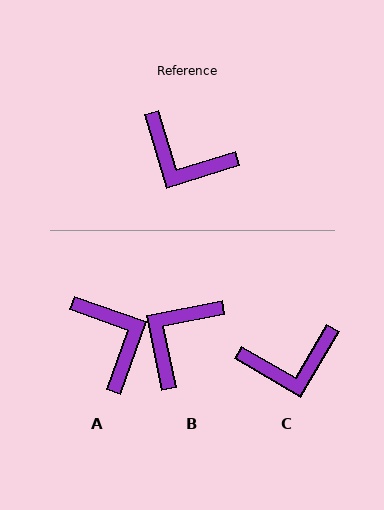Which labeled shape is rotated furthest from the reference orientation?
A, about 143 degrees away.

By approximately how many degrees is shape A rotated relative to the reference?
Approximately 143 degrees counter-clockwise.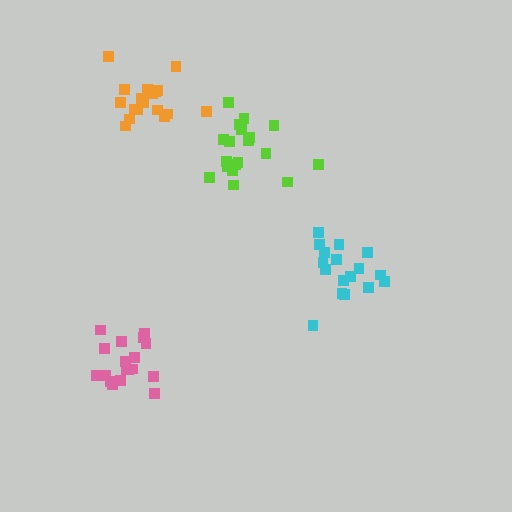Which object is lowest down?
The pink cluster is bottommost.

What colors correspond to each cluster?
The clusters are colored: orange, pink, cyan, lime.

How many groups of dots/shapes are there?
There are 4 groups.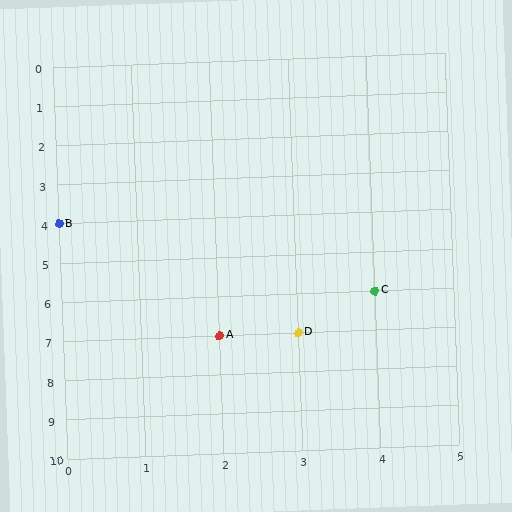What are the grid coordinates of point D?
Point D is at grid coordinates (3, 7).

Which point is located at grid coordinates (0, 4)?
Point B is at (0, 4).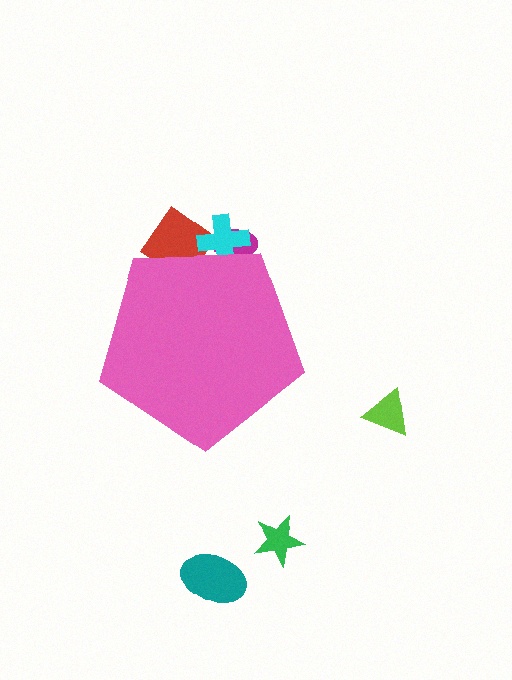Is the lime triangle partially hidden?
No, the lime triangle is fully visible.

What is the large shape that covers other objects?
A pink pentagon.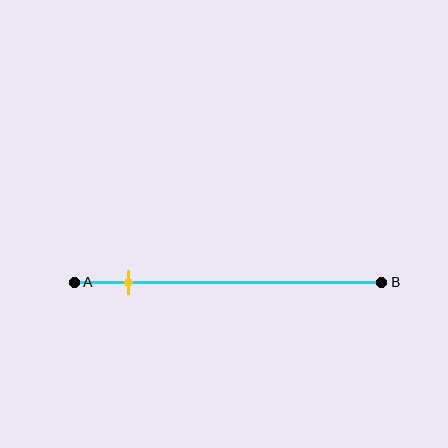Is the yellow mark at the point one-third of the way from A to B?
No, the mark is at about 20% from A, not at the 33% one-third point.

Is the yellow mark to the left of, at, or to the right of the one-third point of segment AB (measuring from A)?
The yellow mark is to the left of the one-third point of segment AB.